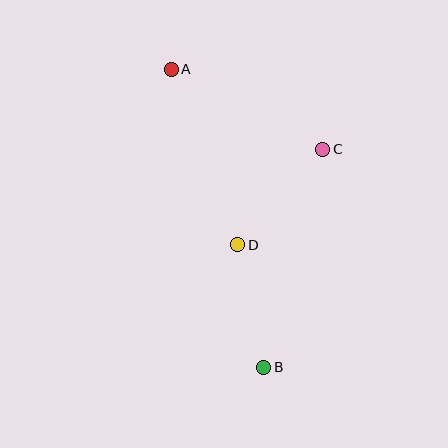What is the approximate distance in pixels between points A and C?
The distance between A and C is approximately 172 pixels.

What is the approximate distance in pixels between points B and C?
The distance between B and C is approximately 226 pixels.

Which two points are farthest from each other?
Points A and B are farthest from each other.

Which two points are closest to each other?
Points B and D are closest to each other.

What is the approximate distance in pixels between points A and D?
The distance between A and D is approximately 188 pixels.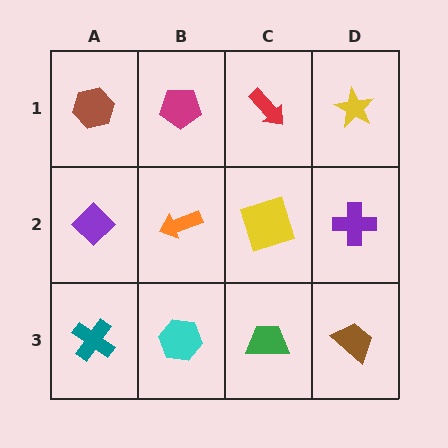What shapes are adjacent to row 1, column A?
A purple diamond (row 2, column A), a magenta pentagon (row 1, column B).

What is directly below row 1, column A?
A purple diamond.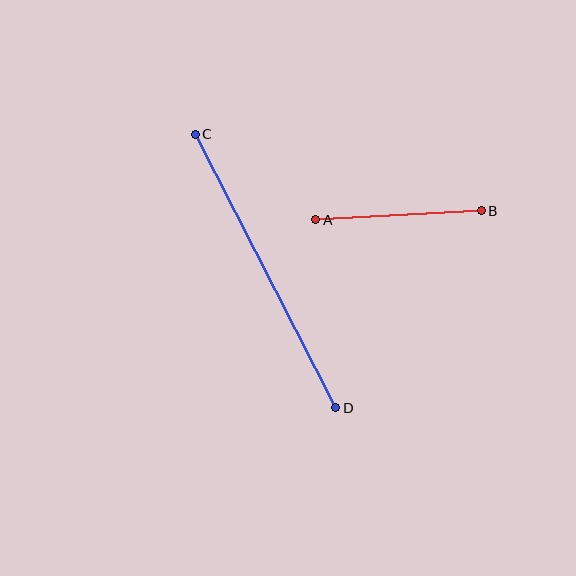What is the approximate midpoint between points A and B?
The midpoint is at approximately (398, 215) pixels.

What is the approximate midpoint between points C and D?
The midpoint is at approximately (265, 271) pixels.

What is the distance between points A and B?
The distance is approximately 165 pixels.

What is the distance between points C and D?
The distance is approximately 308 pixels.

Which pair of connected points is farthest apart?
Points C and D are farthest apart.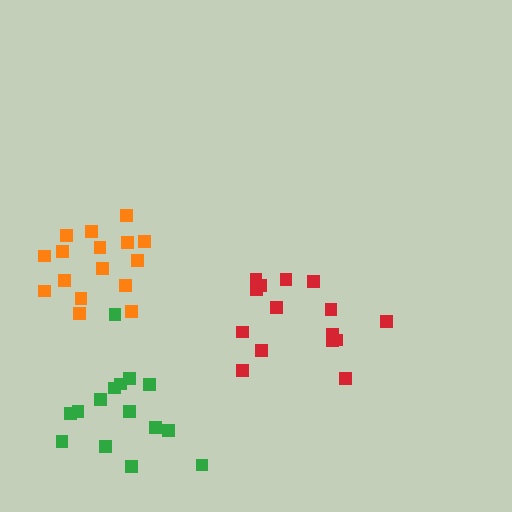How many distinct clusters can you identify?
There are 3 distinct clusters.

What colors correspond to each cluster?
The clusters are colored: orange, red, green.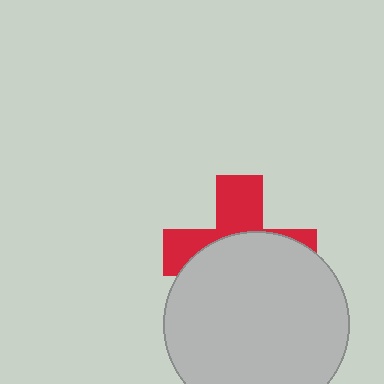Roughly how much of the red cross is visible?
A small part of it is visible (roughly 40%).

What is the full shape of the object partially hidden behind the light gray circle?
The partially hidden object is a red cross.